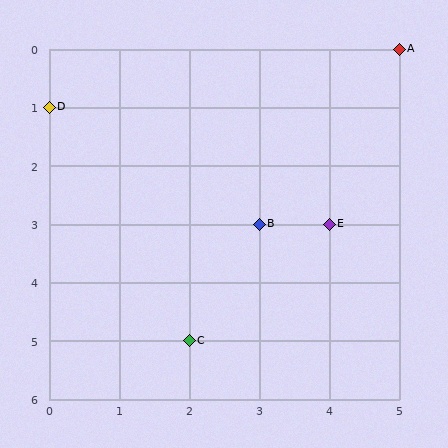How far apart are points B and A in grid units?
Points B and A are 2 columns and 3 rows apart (about 3.6 grid units diagonally).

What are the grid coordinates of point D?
Point D is at grid coordinates (0, 1).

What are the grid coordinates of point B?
Point B is at grid coordinates (3, 3).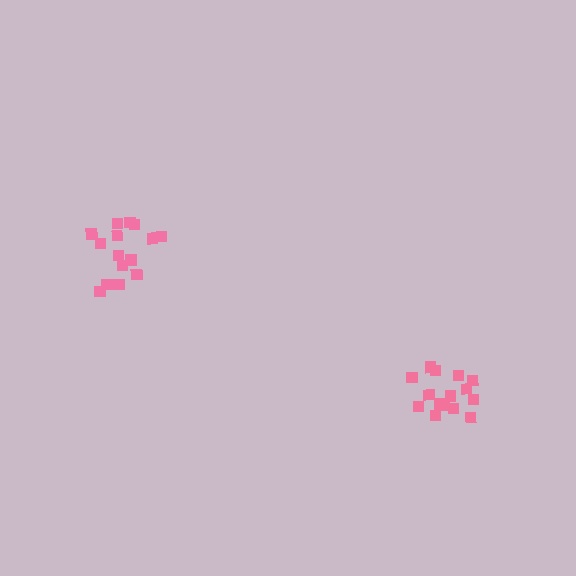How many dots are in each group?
Group 1: 15 dots, Group 2: 15 dots (30 total).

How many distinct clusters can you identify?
There are 2 distinct clusters.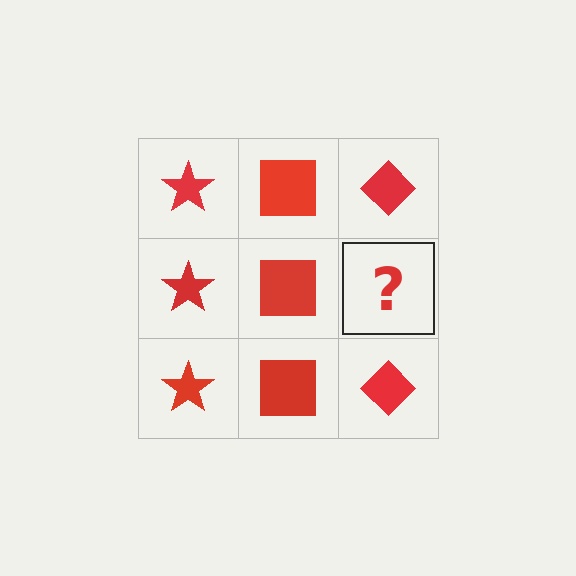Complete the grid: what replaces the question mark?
The question mark should be replaced with a red diamond.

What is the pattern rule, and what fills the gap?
The rule is that each column has a consistent shape. The gap should be filled with a red diamond.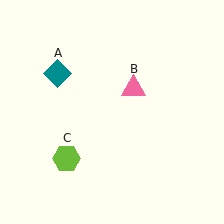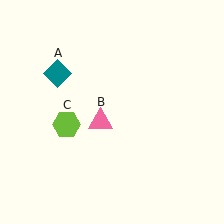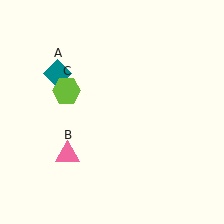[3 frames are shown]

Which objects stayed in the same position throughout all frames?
Teal diamond (object A) remained stationary.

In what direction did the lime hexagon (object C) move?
The lime hexagon (object C) moved up.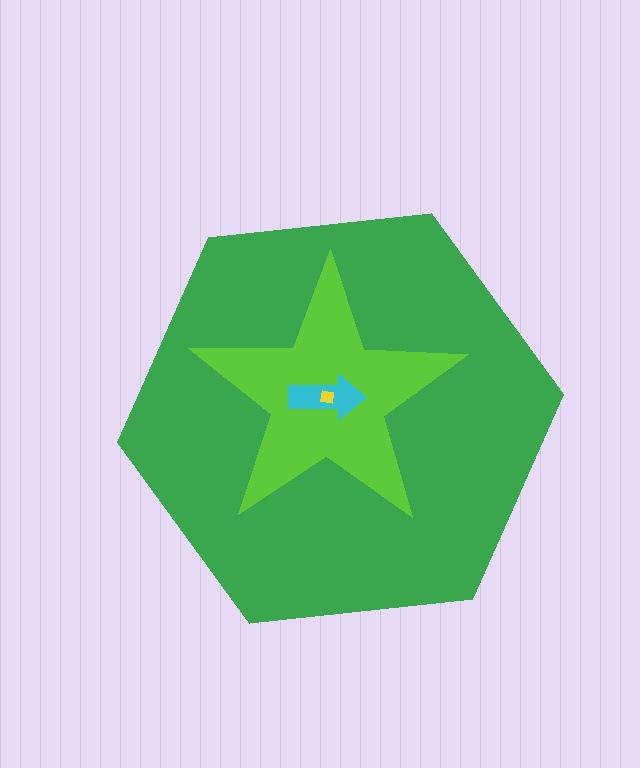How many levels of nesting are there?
4.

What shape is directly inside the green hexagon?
The lime star.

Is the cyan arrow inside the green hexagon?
Yes.